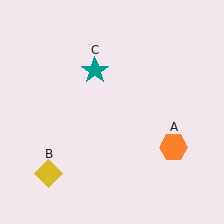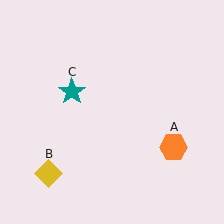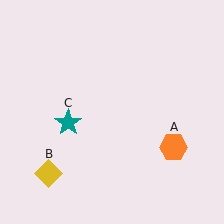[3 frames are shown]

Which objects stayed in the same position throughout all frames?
Orange hexagon (object A) and yellow diamond (object B) remained stationary.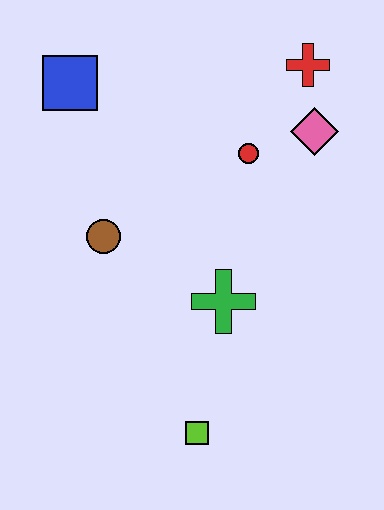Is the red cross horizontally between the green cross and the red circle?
No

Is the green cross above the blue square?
No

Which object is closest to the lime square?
The green cross is closest to the lime square.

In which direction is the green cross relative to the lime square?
The green cross is above the lime square.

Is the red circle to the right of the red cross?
No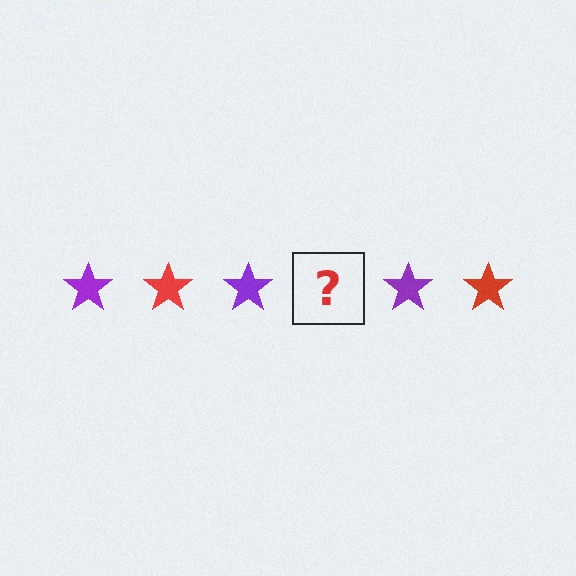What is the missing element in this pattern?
The missing element is a red star.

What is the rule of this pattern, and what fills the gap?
The rule is that the pattern cycles through purple, red stars. The gap should be filled with a red star.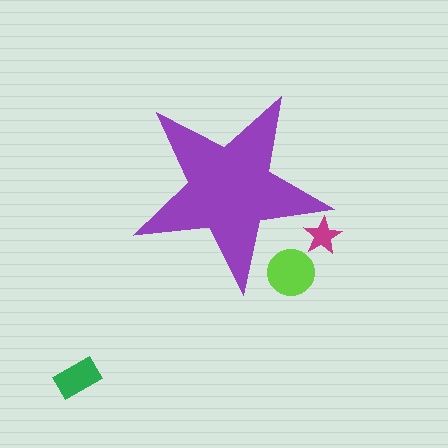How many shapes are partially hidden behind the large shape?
2 shapes are partially hidden.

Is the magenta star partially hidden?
Yes, the magenta star is partially hidden behind the purple star.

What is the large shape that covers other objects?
A purple star.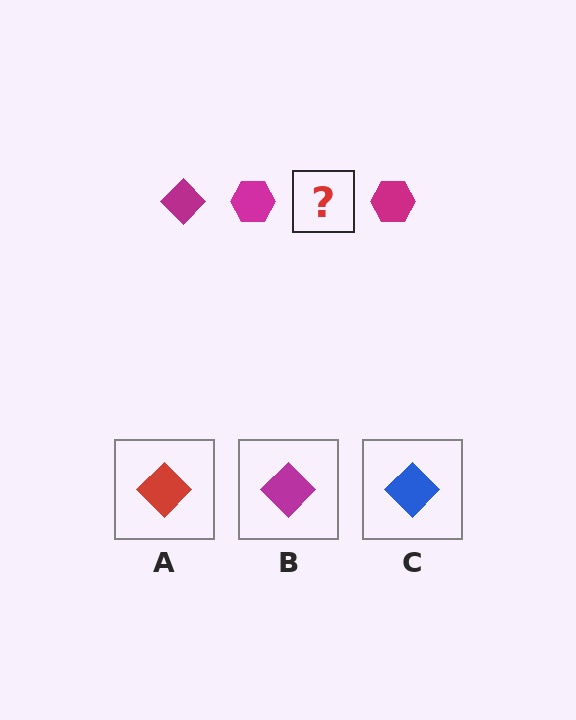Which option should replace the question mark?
Option B.